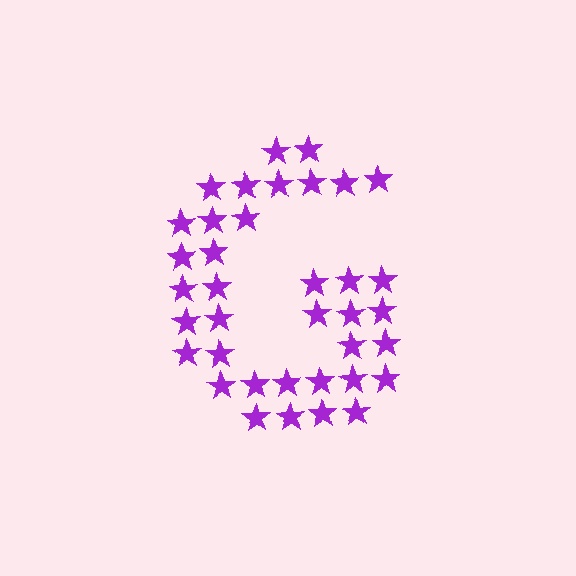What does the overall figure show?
The overall figure shows the letter G.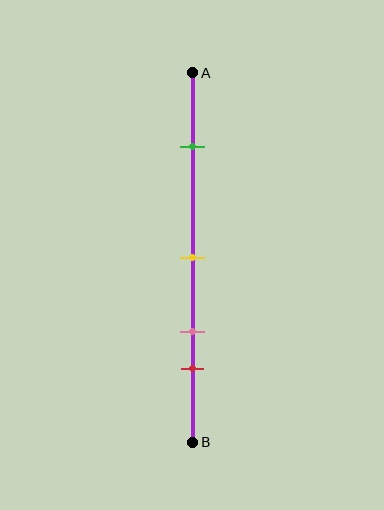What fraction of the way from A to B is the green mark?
The green mark is approximately 20% (0.2) of the way from A to B.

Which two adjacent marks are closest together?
The pink and red marks are the closest adjacent pair.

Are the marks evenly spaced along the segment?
No, the marks are not evenly spaced.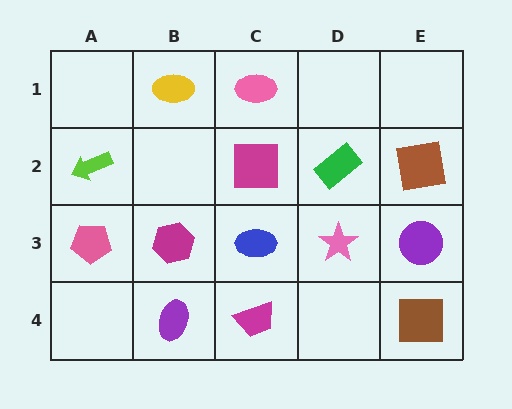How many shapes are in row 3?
5 shapes.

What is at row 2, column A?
A lime arrow.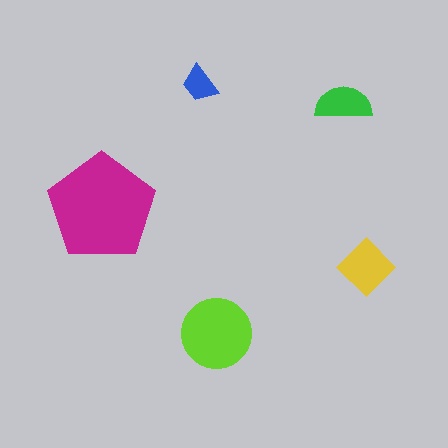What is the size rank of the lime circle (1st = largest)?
2nd.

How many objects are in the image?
There are 5 objects in the image.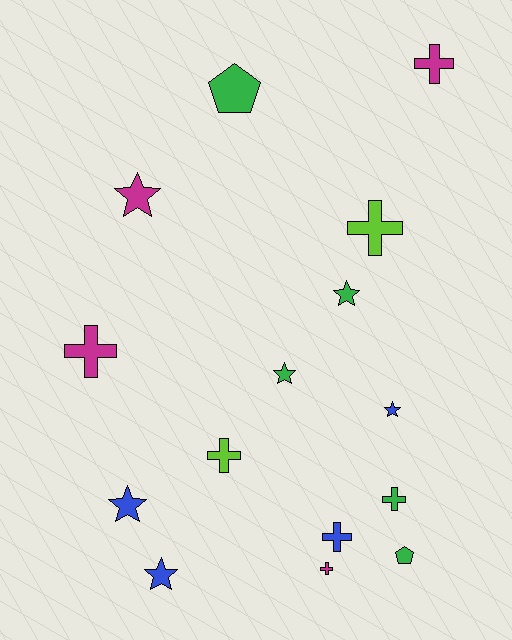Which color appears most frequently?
Green, with 5 objects.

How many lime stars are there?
There are no lime stars.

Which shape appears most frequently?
Cross, with 7 objects.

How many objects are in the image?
There are 15 objects.